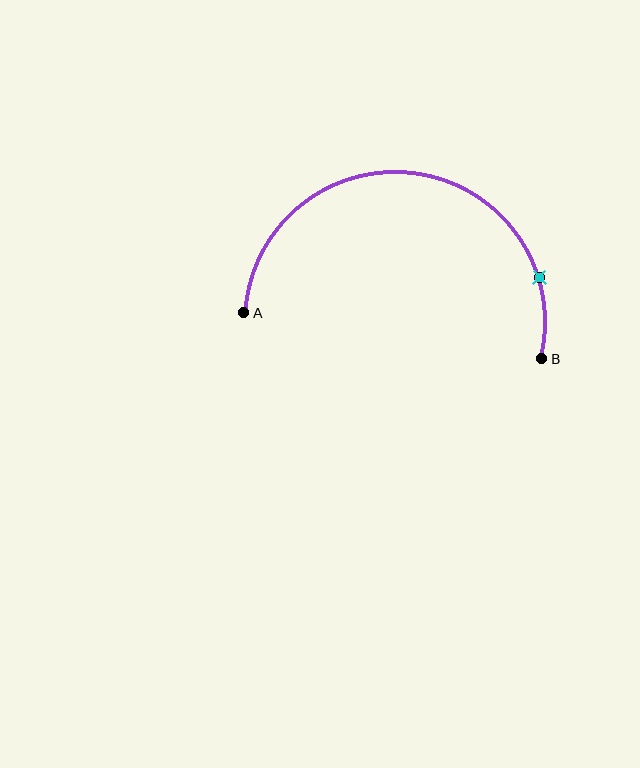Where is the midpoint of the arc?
The arc midpoint is the point on the curve farthest from the straight line joining A and B. It sits above that line.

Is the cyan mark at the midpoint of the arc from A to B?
No. The cyan mark lies on the arc but is closer to endpoint B. The arc midpoint would be at the point on the curve equidistant along the arc from both A and B.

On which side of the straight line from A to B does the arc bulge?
The arc bulges above the straight line connecting A and B.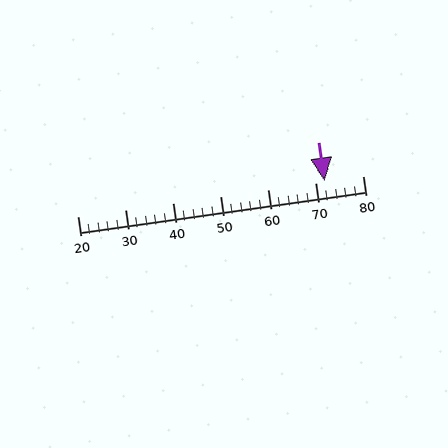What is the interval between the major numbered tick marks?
The major tick marks are spaced 10 units apart.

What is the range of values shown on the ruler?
The ruler shows values from 20 to 80.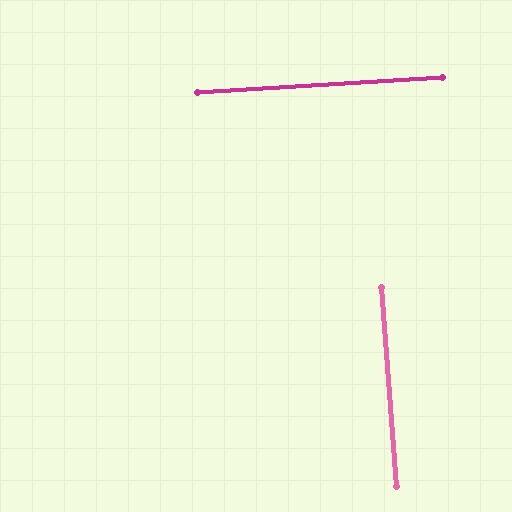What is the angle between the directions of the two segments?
Approximately 89 degrees.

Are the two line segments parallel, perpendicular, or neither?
Perpendicular — they meet at approximately 89°.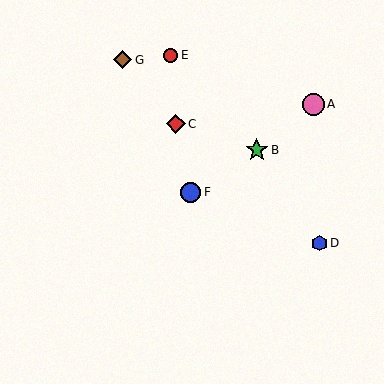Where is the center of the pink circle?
The center of the pink circle is at (313, 104).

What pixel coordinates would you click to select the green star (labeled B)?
Click at (257, 150) to select the green star B.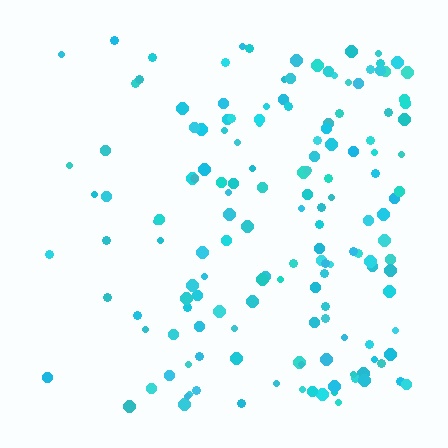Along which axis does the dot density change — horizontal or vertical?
Horizontal.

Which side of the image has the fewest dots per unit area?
The left.